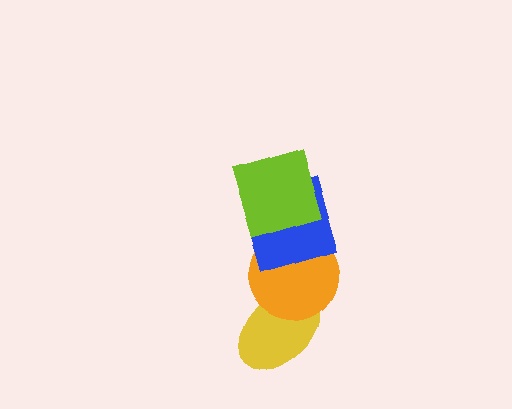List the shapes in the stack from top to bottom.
From top to bottom: the lime square, the blue square, the orange circle, the yellow ellipse.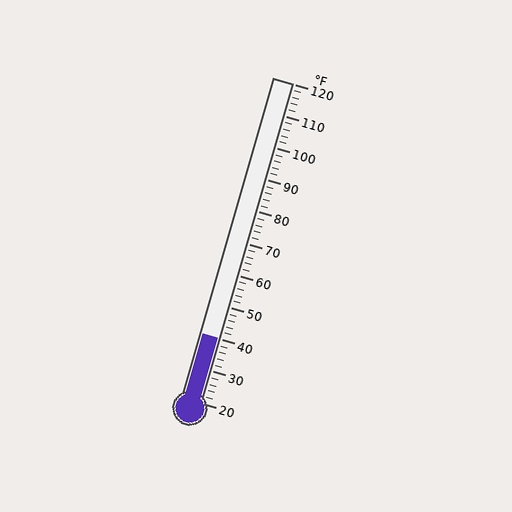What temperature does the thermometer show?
The thermometer shows approximately 40°F.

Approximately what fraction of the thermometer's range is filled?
The thermometer is filled to approximately 20% of its range.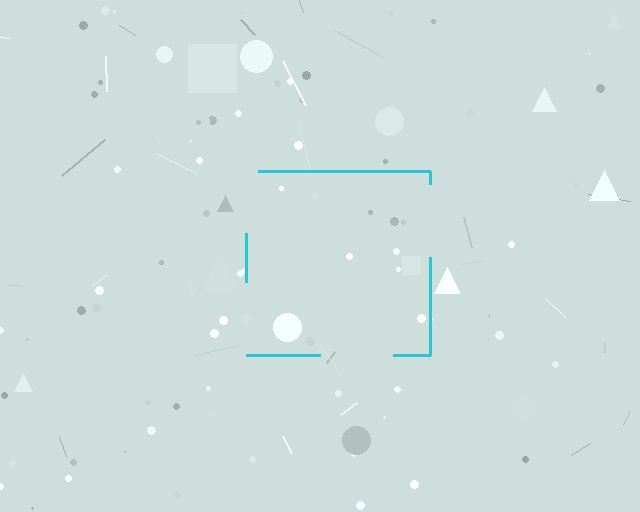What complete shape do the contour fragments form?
The contour fragments form a square.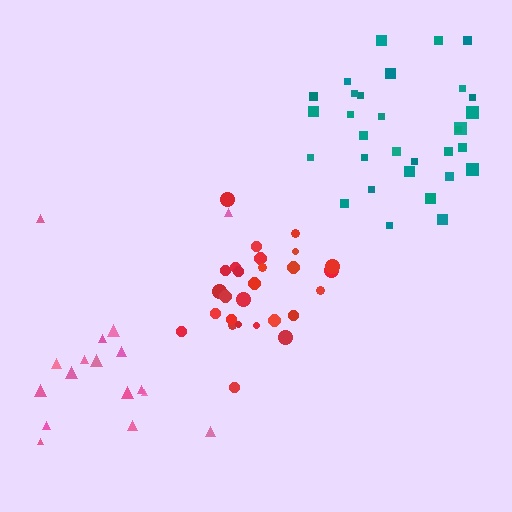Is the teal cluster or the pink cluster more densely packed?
Teal.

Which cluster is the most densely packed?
Red.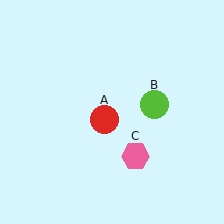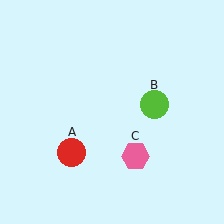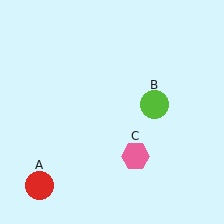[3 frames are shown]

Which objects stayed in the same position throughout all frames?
Lime circle (object B) and pink hexagon (object C) remained stationary.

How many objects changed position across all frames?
1 object changed position: red circle (object A).